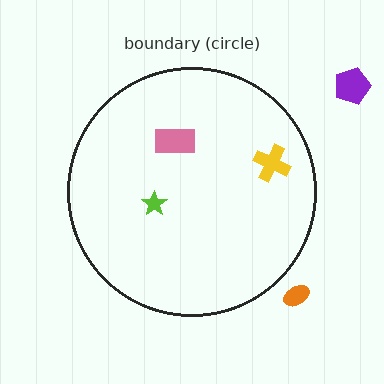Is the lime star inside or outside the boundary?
Inside.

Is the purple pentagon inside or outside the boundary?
Outside.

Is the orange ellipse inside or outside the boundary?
Outside.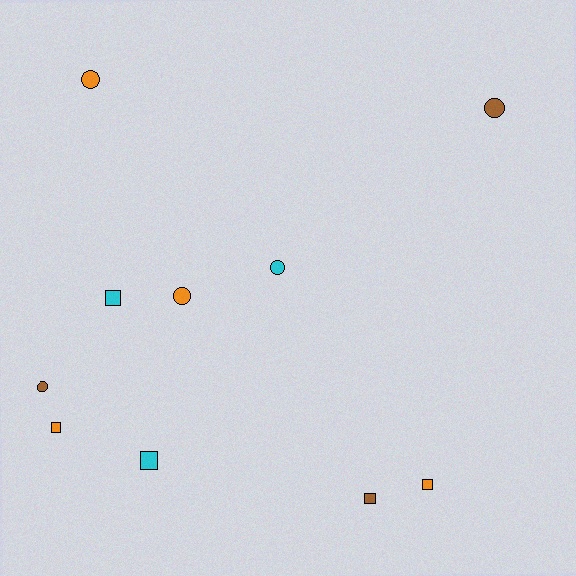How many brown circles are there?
There are 2 brown circles.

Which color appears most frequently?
Orange, with 4 objects.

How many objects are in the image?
There are 10 objects.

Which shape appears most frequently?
Square, with 5 objects.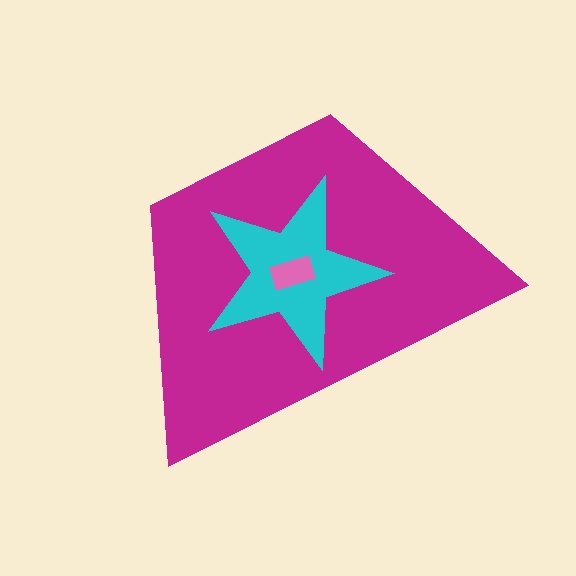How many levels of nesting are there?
3.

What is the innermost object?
The pink rectangle.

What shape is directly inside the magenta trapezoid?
The cyan star.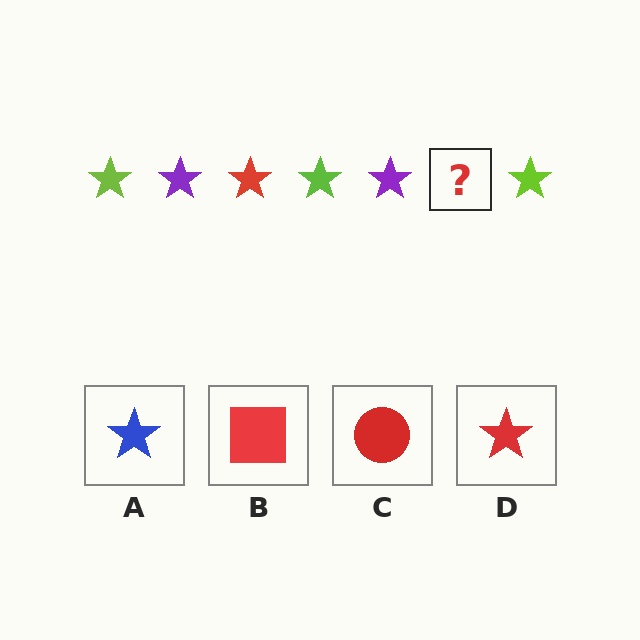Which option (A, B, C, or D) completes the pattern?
D.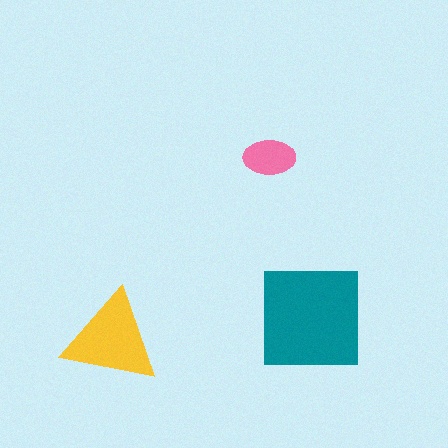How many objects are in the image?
There are 3 objects in the image.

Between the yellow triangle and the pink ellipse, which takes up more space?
The yellow triangle.